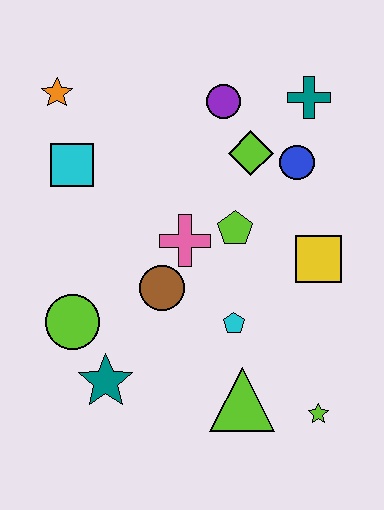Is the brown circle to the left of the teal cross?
Yes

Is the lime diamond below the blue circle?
No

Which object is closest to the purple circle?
The lime diamond is closest to the purple circle.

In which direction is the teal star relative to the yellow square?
The teal star is to the left of the yellow square.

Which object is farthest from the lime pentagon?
The orange star is farthest from the lime pentagon.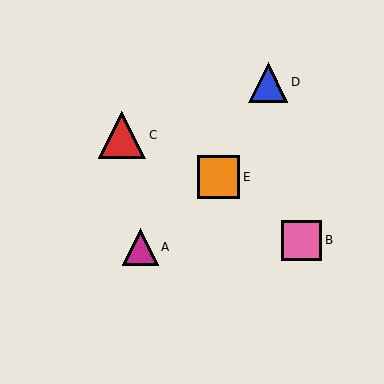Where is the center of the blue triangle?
The center of the blue triangle is at (268, 82).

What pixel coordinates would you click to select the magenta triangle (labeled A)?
Click at (140, 247) to select the magenta triangle A.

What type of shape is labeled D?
Shape D is a blue triangle.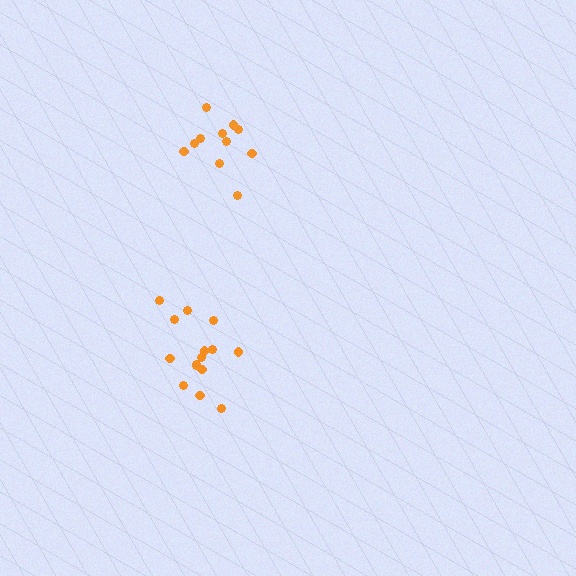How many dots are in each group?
Group 1: 11 dots, Group 2: 15 dots (26 total).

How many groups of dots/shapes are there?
There are 2 groups.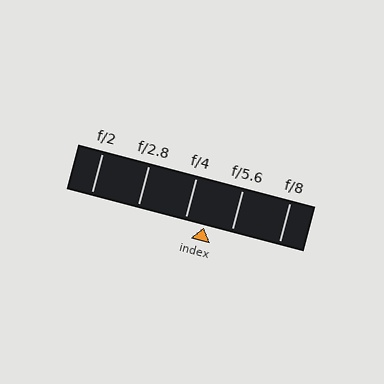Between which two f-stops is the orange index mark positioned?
The index mark is between f/4 and f/5.6.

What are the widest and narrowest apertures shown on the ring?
The widest aperture shown is f/2 and the narrowest is f/8.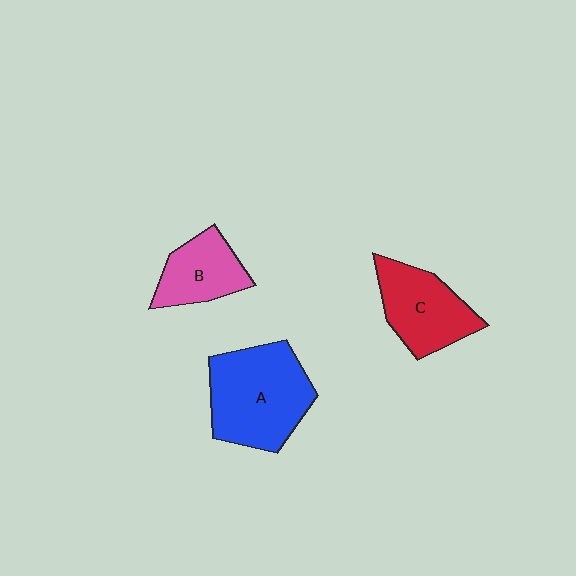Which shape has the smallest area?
Shape B (pink).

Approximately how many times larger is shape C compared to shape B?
Approximately 1.3 times.